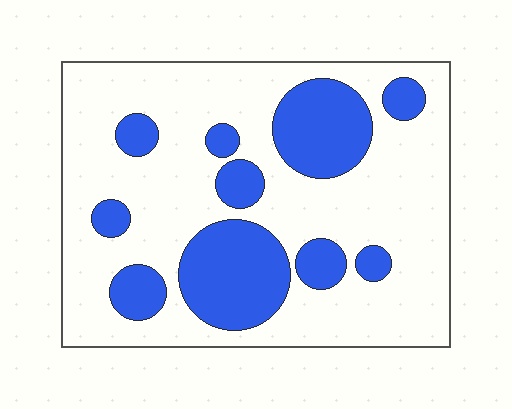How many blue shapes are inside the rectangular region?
10.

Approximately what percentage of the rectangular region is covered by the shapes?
Approximately 30%.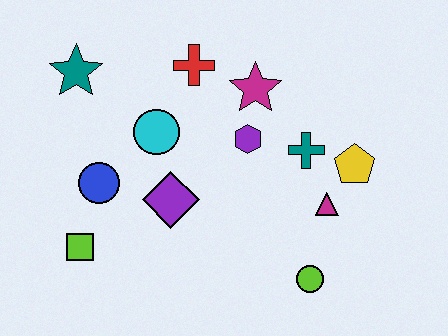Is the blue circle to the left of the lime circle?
Yes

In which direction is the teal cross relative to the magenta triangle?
The teal cross is above the magenta triangle.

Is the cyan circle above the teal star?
No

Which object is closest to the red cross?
The magenta star is closest to the red cross.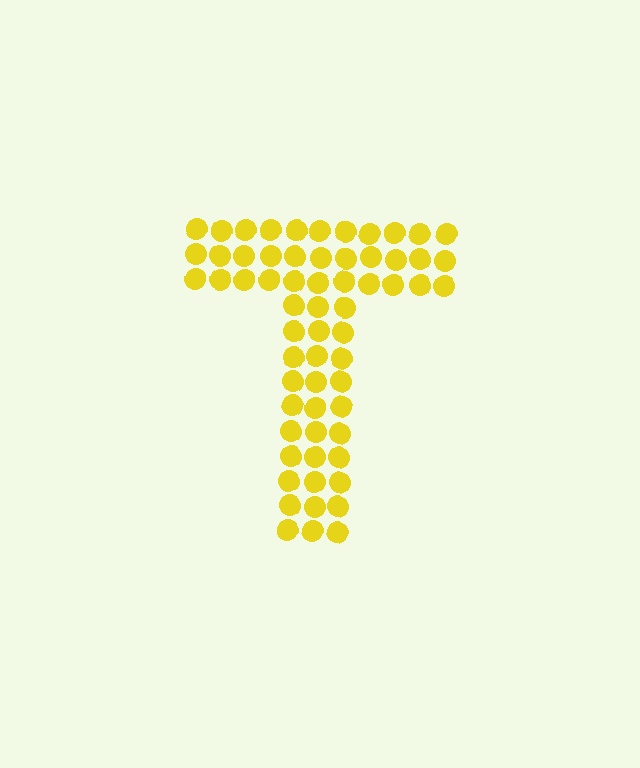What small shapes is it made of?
It is made of small circles.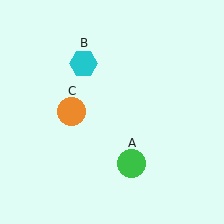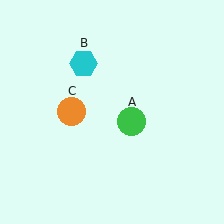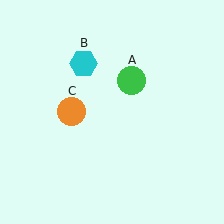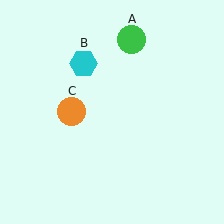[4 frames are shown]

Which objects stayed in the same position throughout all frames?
Cyan hexagon (object B) and orange circle (object C) remained stationary.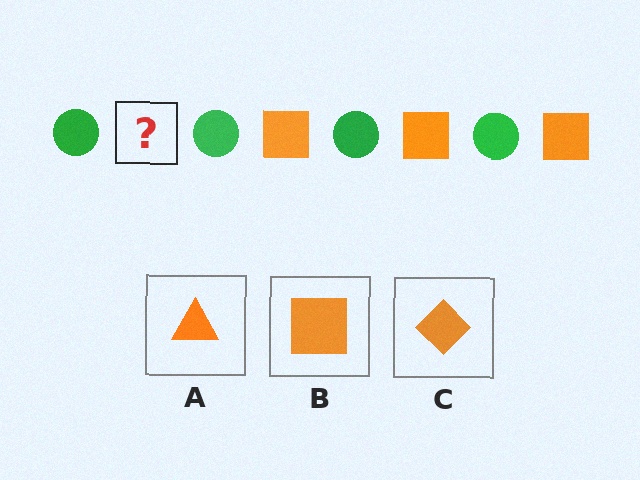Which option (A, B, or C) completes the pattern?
B.